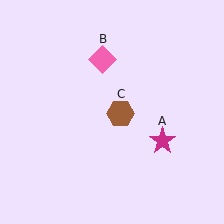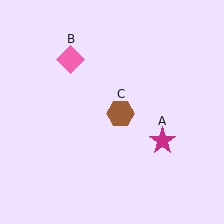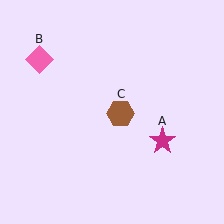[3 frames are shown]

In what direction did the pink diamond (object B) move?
The pink diamond (object B) moved left.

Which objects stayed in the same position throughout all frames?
Magenta star (object A) and brown hexagon (object C) remained stationary.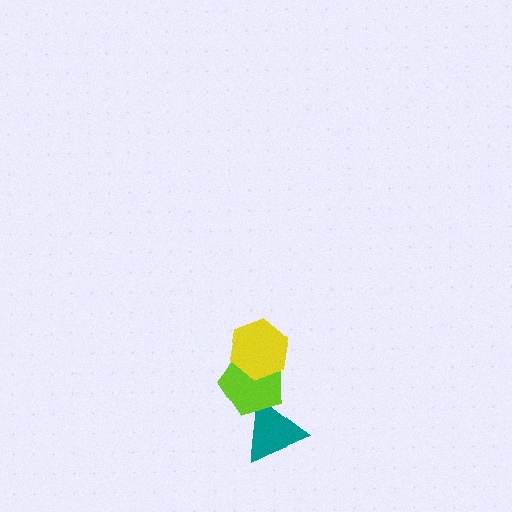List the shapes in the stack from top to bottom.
From top to bottom: the yellow hexagon, the lime pentagon, the teal triangle.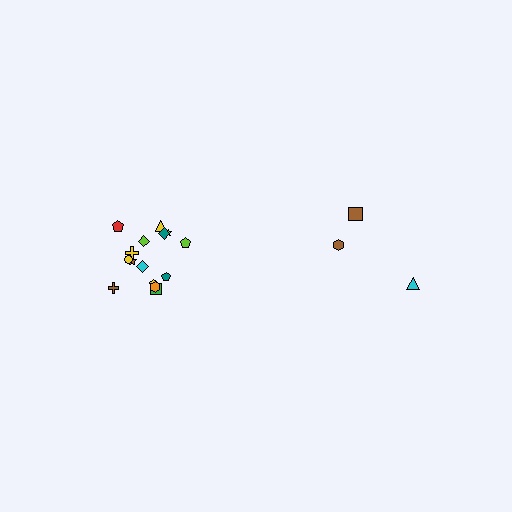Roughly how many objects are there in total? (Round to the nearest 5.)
Roughly 20 objects in total.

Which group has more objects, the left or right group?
The left group.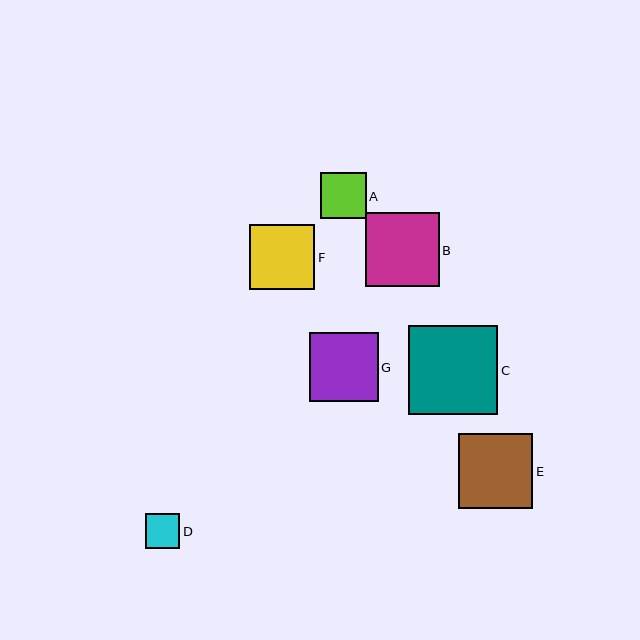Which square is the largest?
Square C is the largest with a size of approximately 89 pixels.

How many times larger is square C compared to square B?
Square C is approximately 1.2 times the size of square B.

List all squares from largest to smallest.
From largest to smallest: C, E, B, G, F, A, D.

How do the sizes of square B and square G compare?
Square B and square G are approximately the same size.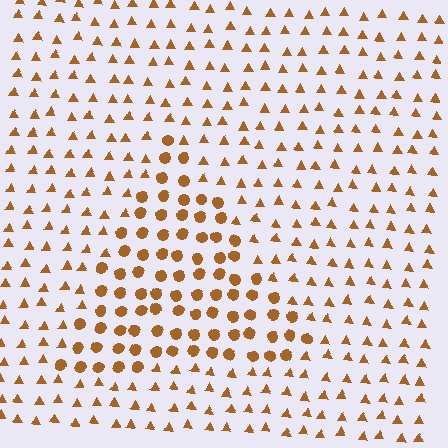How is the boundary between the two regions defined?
The boundary is defined by a change in element shape: circles inside vs. triangles outside. All elements share the same color and spacing.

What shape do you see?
I see a triangle.